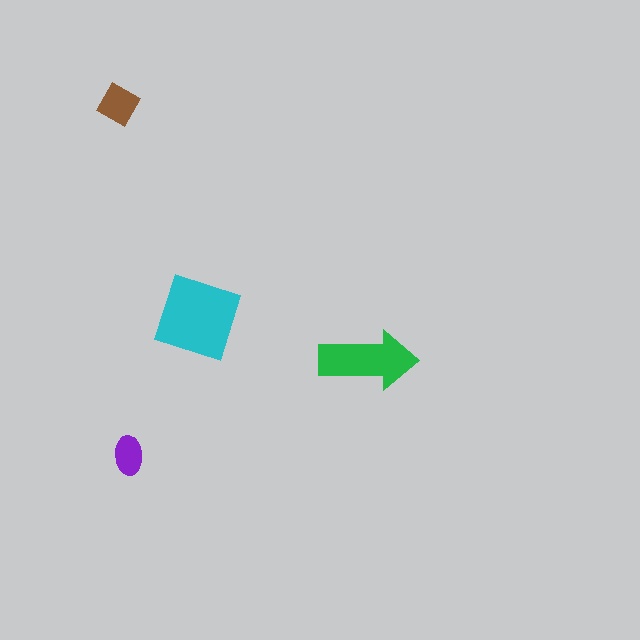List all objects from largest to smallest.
The cyan diamond, the green arrow, the brown diamond, the purple ellipse.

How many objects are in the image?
There are 4 objects in the image.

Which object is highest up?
The brown diamond is topmost.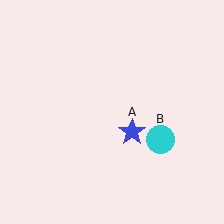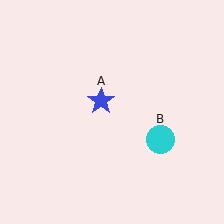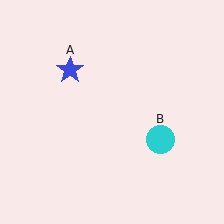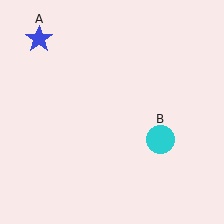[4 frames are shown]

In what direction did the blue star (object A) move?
The blue star (object A) moved up and to the left.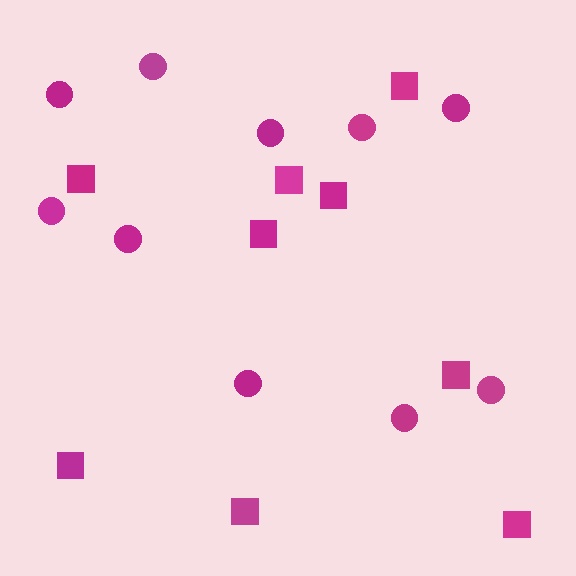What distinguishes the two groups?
There are 2 groups: one group of squares (9) and one group of circles (10).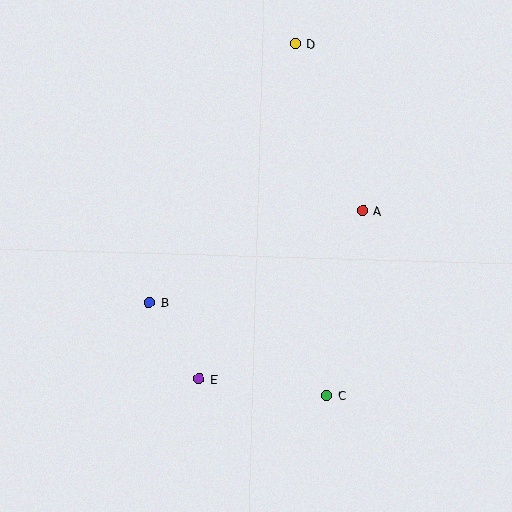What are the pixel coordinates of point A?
Point A is at (362, 211).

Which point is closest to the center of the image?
Point A at (362, 211) is closest to the center.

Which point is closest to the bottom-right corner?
Point C is closest to the bottom-right corner.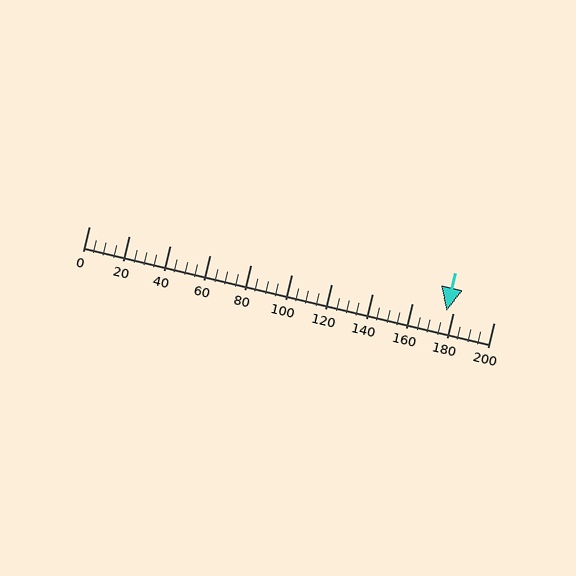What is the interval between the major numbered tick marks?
The major tick marks are spaced 20 units apart.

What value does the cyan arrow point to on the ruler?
The cyan arrow points to approximately 177.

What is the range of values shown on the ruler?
The ruler shows values from 0 to 200.